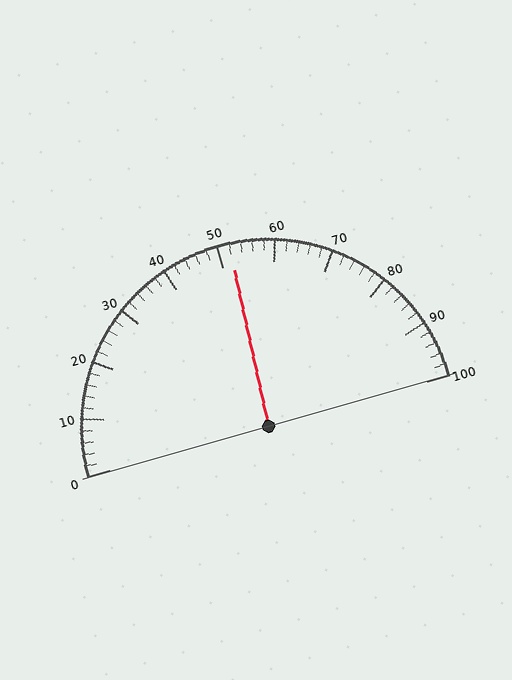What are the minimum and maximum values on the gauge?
The gauge ranges from 0 to 100.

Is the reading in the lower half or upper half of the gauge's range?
The reading is in the upper half of the range (0 to 100).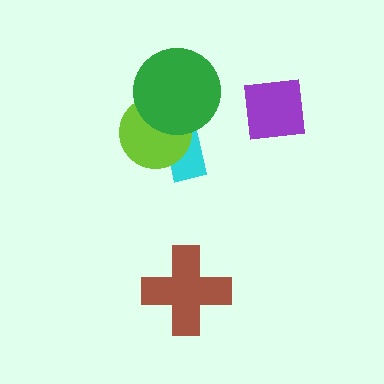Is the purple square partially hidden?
No, no other shape covers it.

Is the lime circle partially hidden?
Yes, it is partially covered by another shape.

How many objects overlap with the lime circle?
2 objects overlap with the lime circle.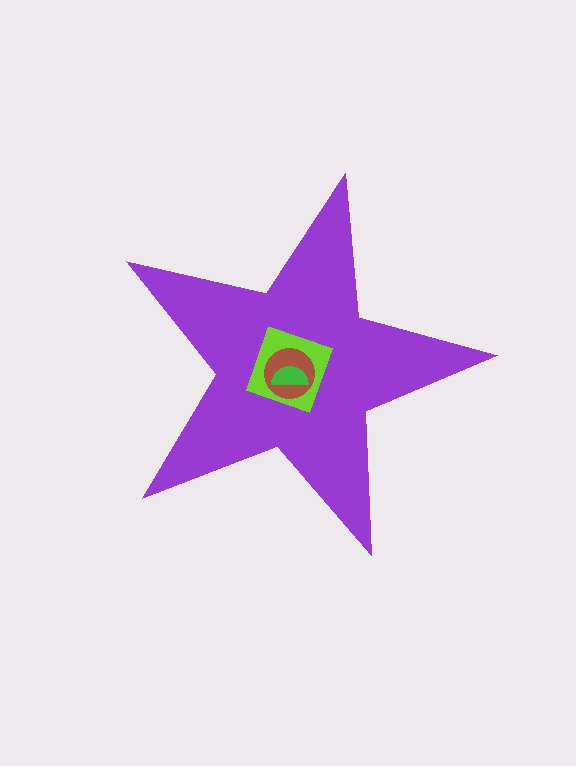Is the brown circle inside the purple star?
Yes.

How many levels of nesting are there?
4.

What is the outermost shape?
The purple star.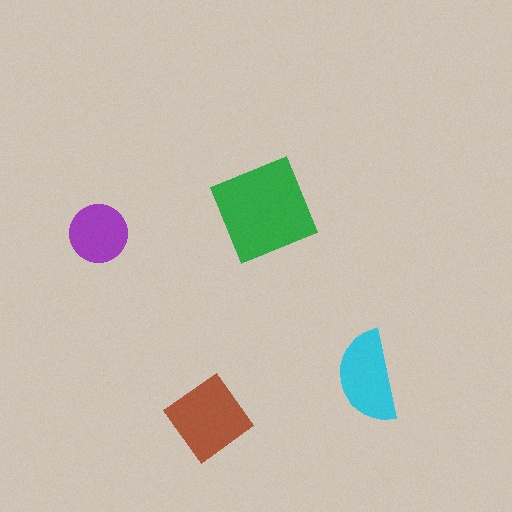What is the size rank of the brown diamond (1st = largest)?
2nd.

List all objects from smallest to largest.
The purple circle, the cyan semicircle, the brown diamond, the green diamond.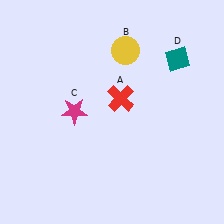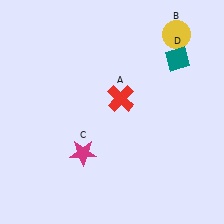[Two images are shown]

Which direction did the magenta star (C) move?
The magenta star (C) moved down.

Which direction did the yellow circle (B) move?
The yellow circle (B) moved right.